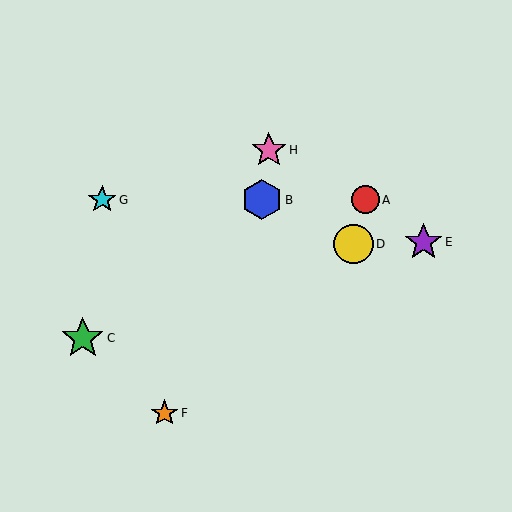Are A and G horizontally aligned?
Yes, both are at y≈200.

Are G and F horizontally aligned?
No, G is at y≈200 and F is at y≈413.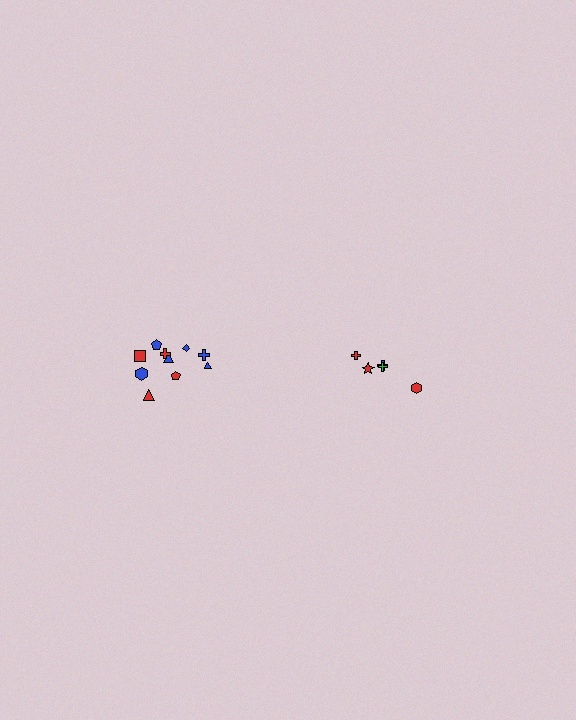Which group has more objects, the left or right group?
The left group.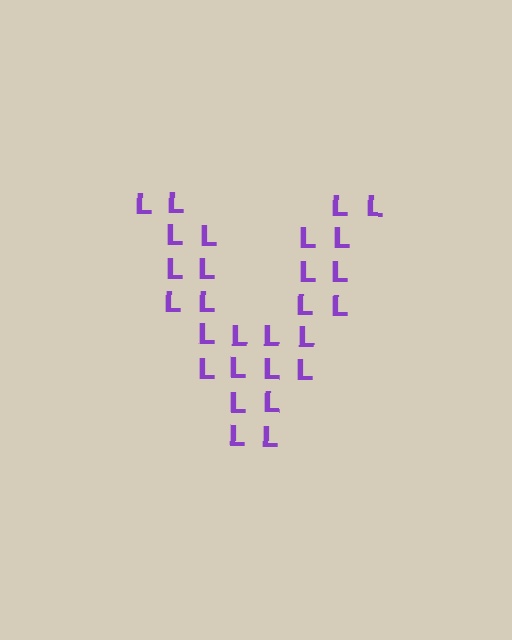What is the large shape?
The large shape is the letter V.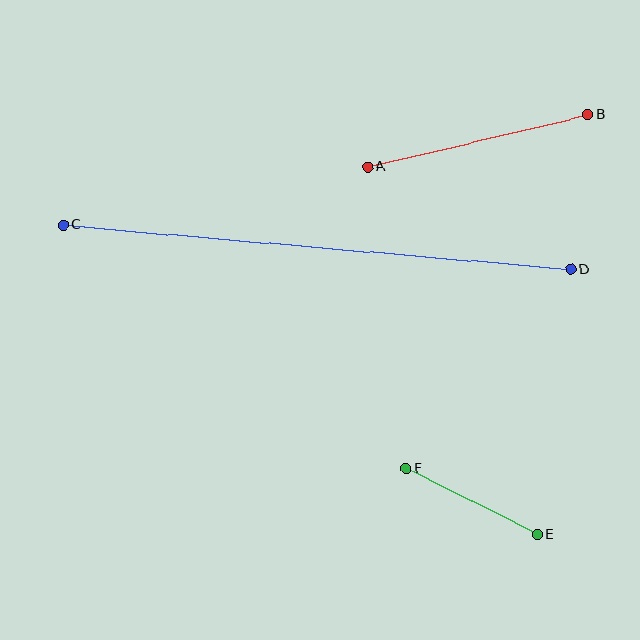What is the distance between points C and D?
The distance is approximately 509 pixels.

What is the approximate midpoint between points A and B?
The midpoint is at approximately (478, 141) pixels.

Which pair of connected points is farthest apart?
Points C and D are farthest apart.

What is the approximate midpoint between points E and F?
The midpoint is at approximately (472, 501) pixels.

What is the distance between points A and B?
The distance is approximately 226 pixels.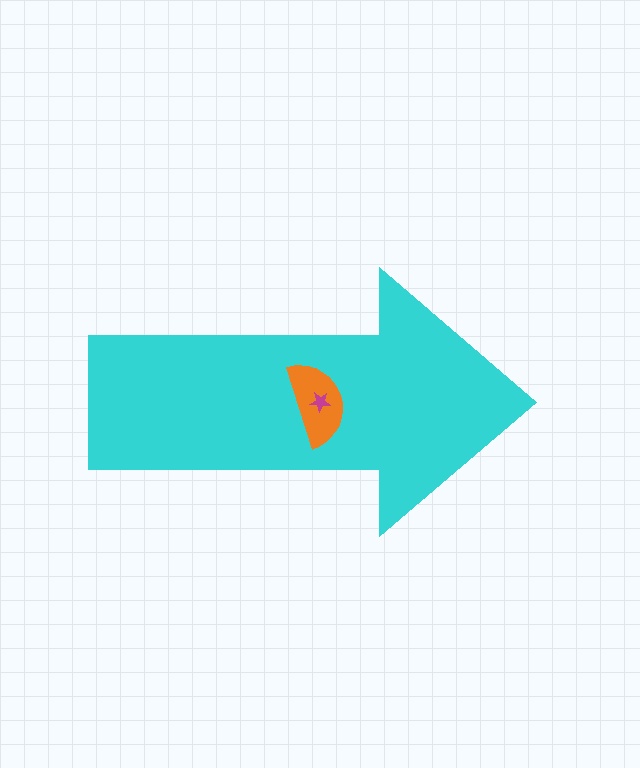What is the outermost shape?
The cyan arrow.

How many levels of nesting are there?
3.